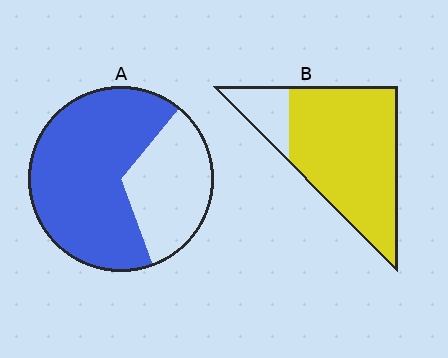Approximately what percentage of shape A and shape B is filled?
A is approximately 65% and B is approximately 85%.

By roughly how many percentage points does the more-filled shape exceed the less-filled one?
By roughly 15 percentage points (B over A).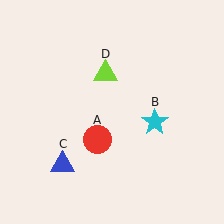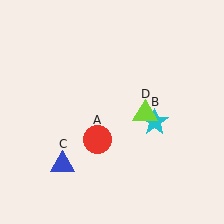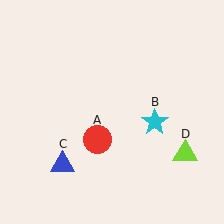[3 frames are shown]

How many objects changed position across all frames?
1 object changed position: lime triangle (object D).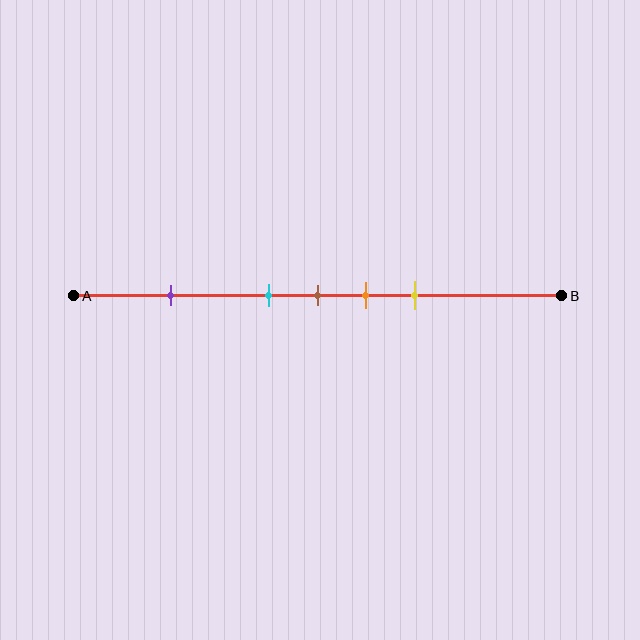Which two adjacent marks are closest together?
The cyan and brown marks are the closest adjacent pair.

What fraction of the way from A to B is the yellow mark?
The yellow mark is approximately 70% (0.7) of the way from A to B.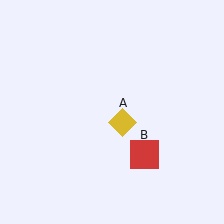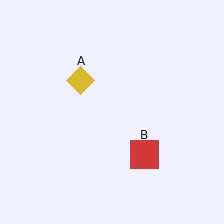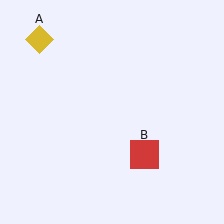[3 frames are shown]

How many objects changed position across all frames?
1 object changed position: yellow diamond (object A).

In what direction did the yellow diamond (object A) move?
The yellow diamond (object A) moved up and to the left.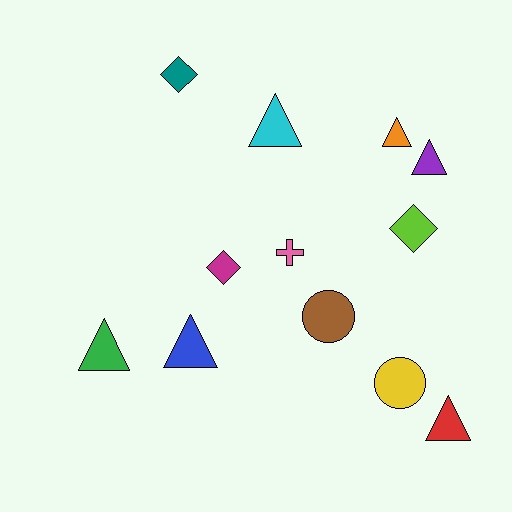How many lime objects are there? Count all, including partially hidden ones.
There is 1 lime object.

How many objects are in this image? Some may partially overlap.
There are 12 objects.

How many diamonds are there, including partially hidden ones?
There are 3 diamonds.